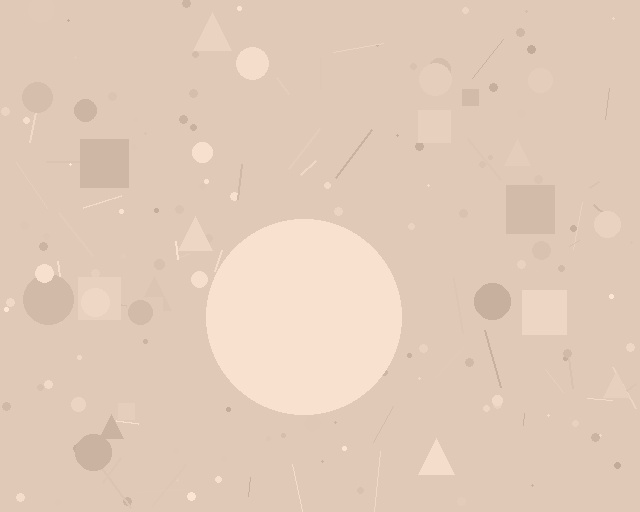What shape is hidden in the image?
A circle is hidden in the image.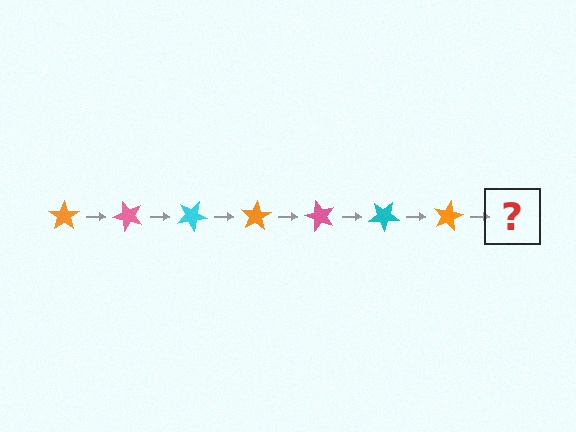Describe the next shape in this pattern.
It should be a pink star, rotated 350 degrees from the start.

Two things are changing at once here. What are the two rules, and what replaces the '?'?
The two rules are that it rotates 50 degrees each step and the color cycles through orange, pink, and cyan. The '?' should be a pink star, rotated 350 degrees from the start.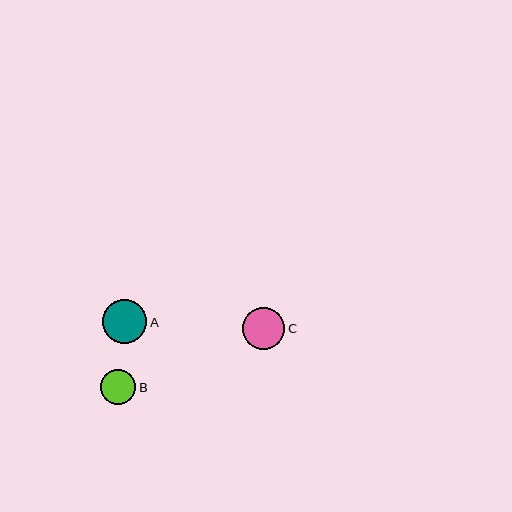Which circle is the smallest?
Circle B is the smallest with a size of approximately 35 pixels.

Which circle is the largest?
Circle A is the largest with a size of approximately 44 pixels.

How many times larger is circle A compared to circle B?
Circle A is approximately 1.3 times the size of circle B.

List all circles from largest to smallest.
From largest to smallest: A, C, B.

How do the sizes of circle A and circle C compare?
Circle A and circle C are approximately the same size.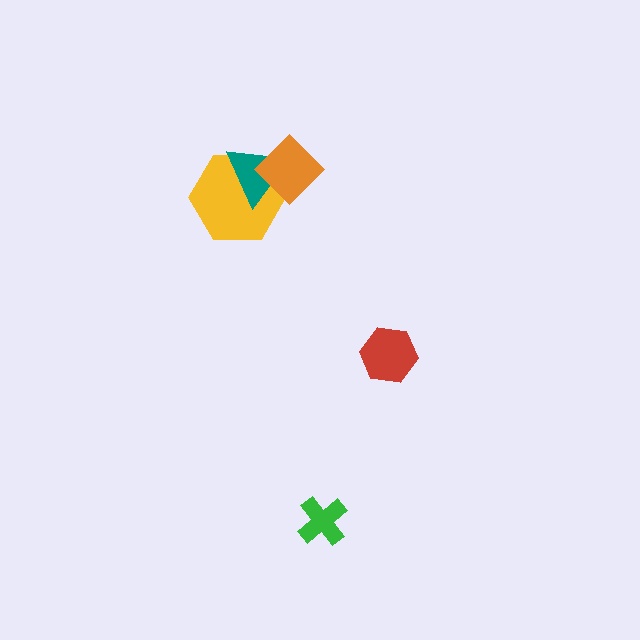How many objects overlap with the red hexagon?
0 objects overlap with the red hexagon.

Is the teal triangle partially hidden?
Yes, it is partially covered by another shape.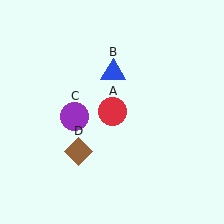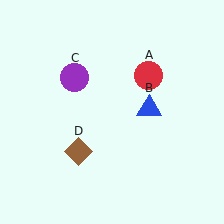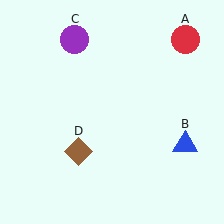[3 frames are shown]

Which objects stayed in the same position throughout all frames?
Brown diamond (object D) remained stationary.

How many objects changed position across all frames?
3 objects changed position: red circle (object A), blue triangle (object B), purple circle (object C).